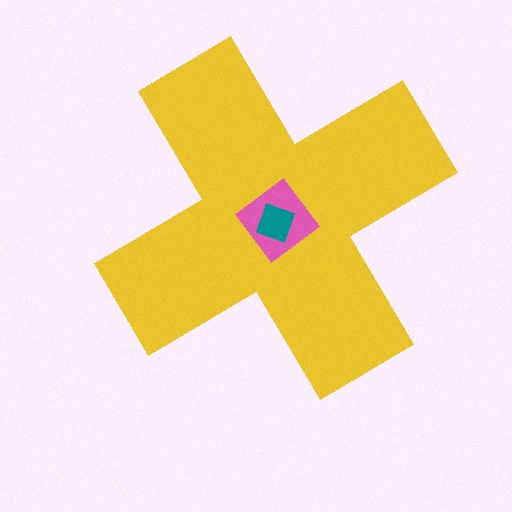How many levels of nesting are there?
3.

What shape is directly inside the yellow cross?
The pink diamond.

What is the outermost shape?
The yellow cross.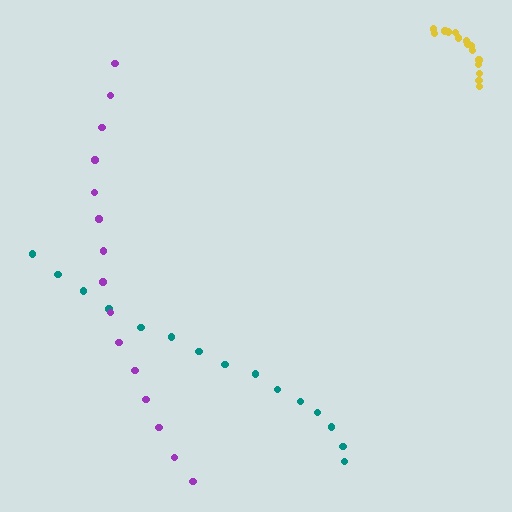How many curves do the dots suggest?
There are 3 distinct paths.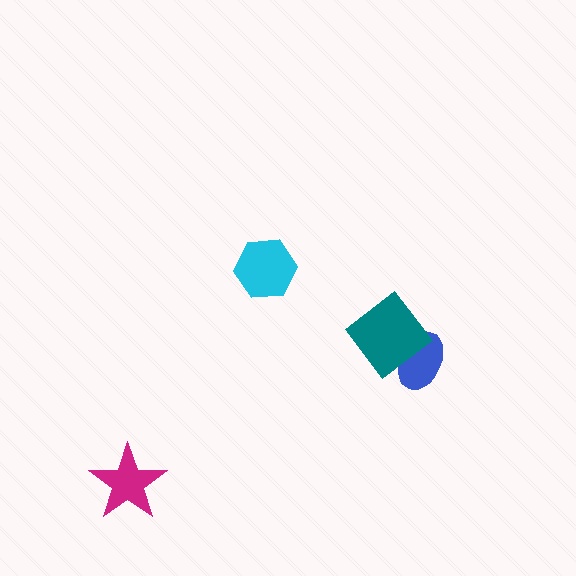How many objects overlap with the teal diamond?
1 object overlaps with the teal diamond.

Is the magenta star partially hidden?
No, no other shape covers it.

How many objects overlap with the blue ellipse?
1 object overlaps with the blue ellipse.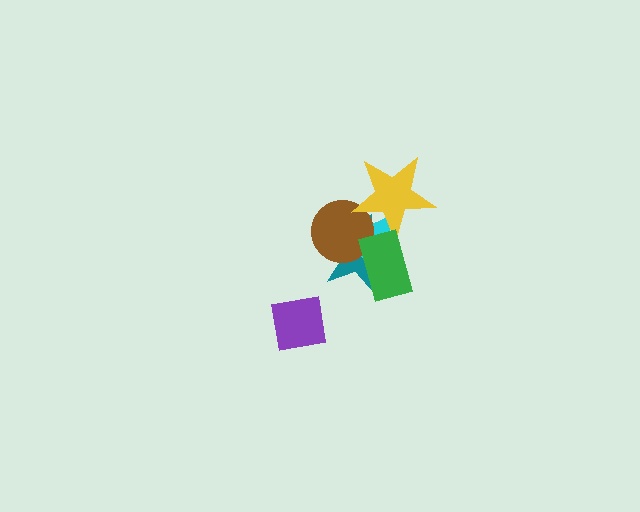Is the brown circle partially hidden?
Yes, it is partially covered by another shape.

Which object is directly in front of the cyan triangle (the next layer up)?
The brown circle is directly in front of the cyan triangle.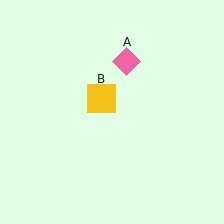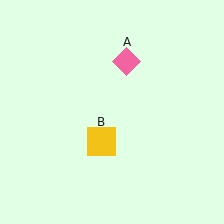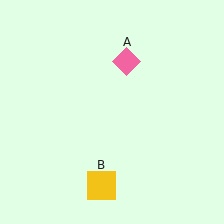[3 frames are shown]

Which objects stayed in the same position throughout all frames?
Pink diamond (object A) remained stationary.